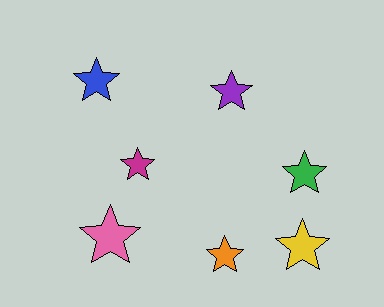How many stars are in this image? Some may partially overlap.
There are 7 stars.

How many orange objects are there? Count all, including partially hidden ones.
There is 1 orange object.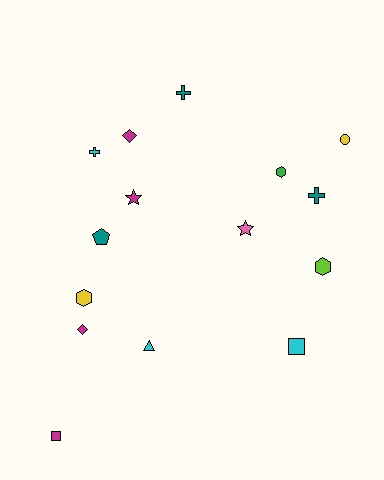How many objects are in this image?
There are 15 objects.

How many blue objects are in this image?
There are no blue objects.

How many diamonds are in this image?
There are 2 diamonds.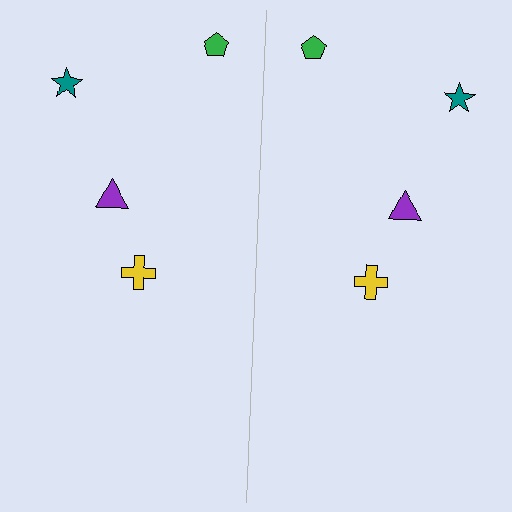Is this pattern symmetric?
Yes, this pattern has bilateral (reflection) symmetry.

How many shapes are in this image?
There are 8 shapes in this image.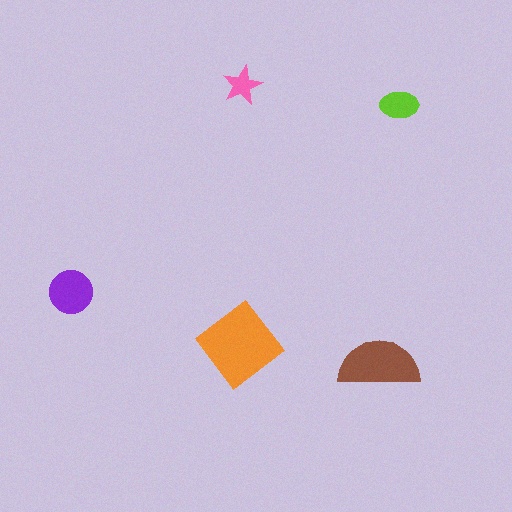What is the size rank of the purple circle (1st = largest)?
3rd.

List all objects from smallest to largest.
The pink star, the lime ellipse, the purple circle, the brown semicircle, the orange diamond.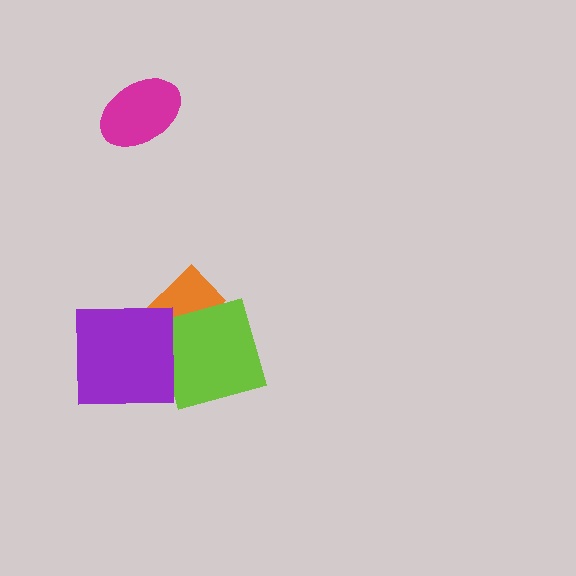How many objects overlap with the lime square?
1 object overlaps with the lime square.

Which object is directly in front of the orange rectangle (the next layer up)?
The lime square is directly in front of the orange rectangle.